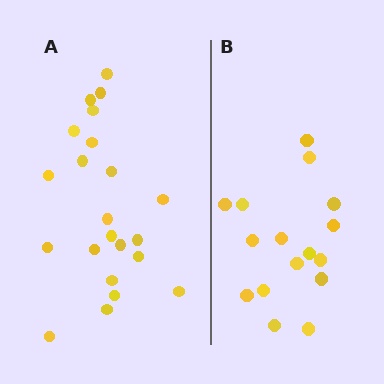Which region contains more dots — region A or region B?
Region A (the left region) has more dots.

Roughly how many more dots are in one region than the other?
Region A has about 6 more dots than region B.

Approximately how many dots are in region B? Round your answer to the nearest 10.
About 20 dots. (The exact count is 16, which rounds to 20.)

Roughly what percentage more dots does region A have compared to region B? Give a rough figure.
About 40% more.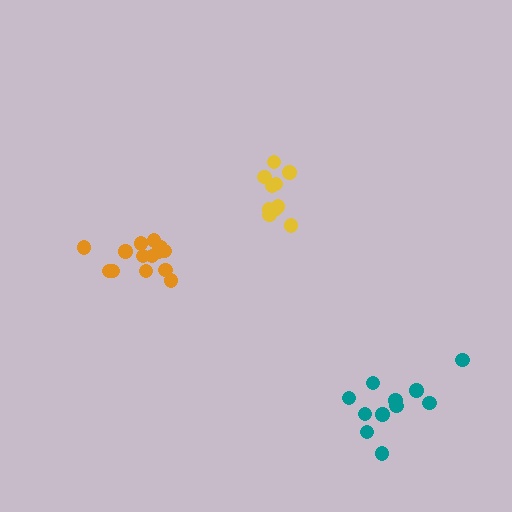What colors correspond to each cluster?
The clusters are colored: orange, yellow, teal.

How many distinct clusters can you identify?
There are 3 distinct clusters.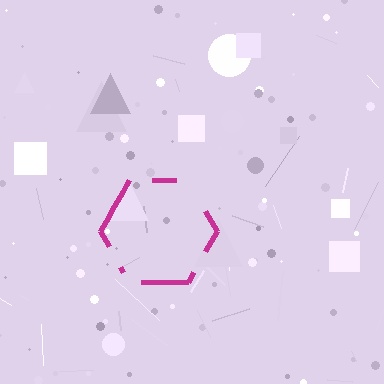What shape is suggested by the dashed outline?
The dashed outline suggests a hexagon.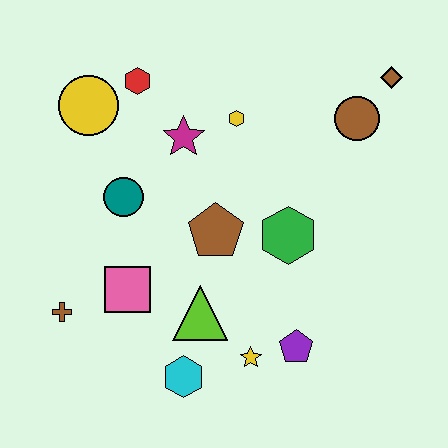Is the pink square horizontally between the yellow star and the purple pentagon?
No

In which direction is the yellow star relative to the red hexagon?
The yellow star is below the red hexagon.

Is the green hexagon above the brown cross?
Yes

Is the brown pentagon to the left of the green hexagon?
Yes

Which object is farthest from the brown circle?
The brown cross is farthest from the brown circle.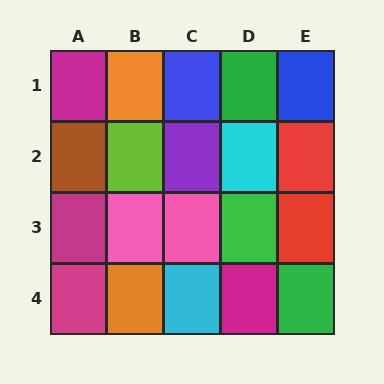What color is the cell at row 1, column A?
Magenta.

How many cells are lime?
1 cell is lime.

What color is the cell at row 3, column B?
Pink.